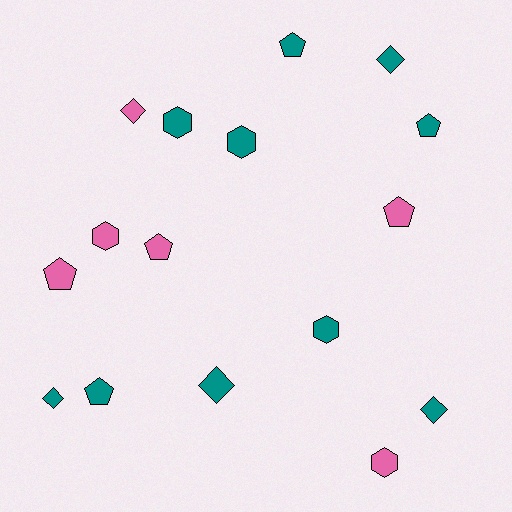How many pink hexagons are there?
There are 2 pink hexagons.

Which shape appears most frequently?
Pentagon, with 6 objects.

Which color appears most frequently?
Teal, with 10 objects.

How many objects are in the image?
There are 16 objects.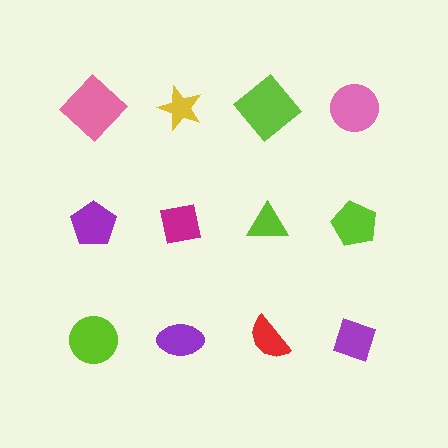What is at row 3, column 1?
A lime circle.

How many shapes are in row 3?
4 shapes.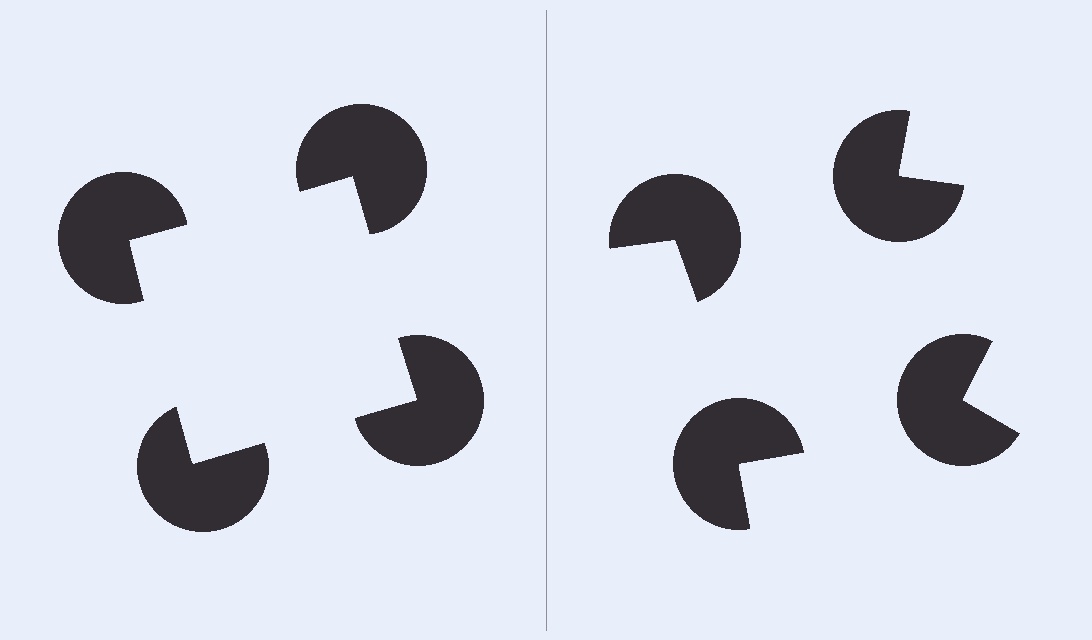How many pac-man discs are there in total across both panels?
8 — 4 on each side.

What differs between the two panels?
The pac-man discs are positioned identically on both sides; only the wedge orientations differ. On the left they align to a square; on the right they are misaligned.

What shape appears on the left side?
An illusory square.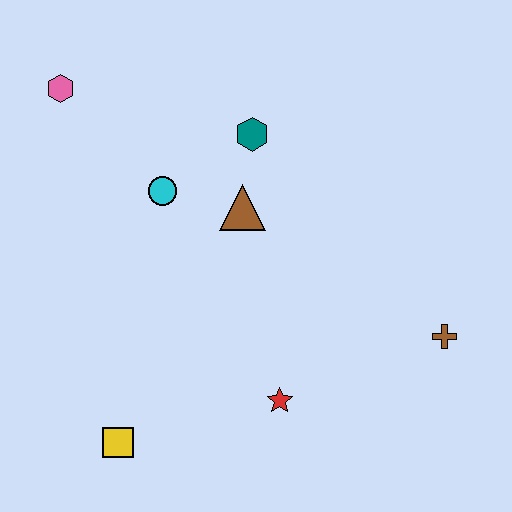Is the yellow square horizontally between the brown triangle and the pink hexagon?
Yes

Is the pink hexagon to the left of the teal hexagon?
Yes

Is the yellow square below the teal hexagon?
Yes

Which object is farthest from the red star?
The pink hexagon is farthest from the red star.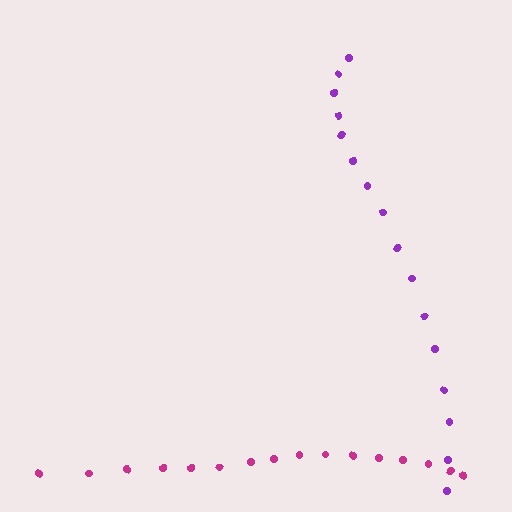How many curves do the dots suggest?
There are 2 distinct paths.